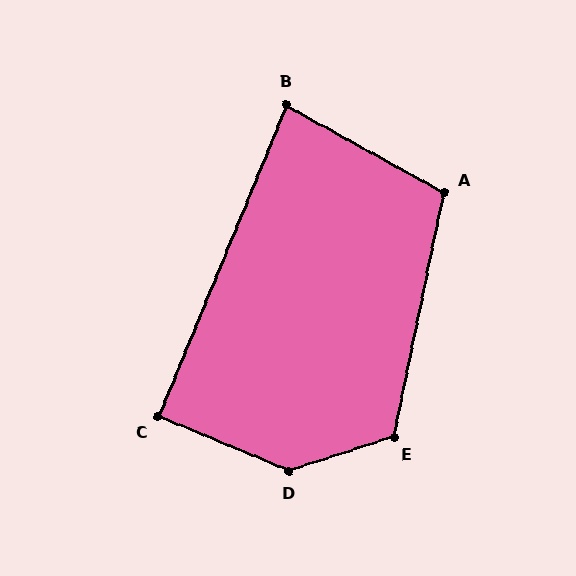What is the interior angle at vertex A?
Approximately 107 degrees (obtuse).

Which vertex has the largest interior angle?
D, at approximately 140 degrees.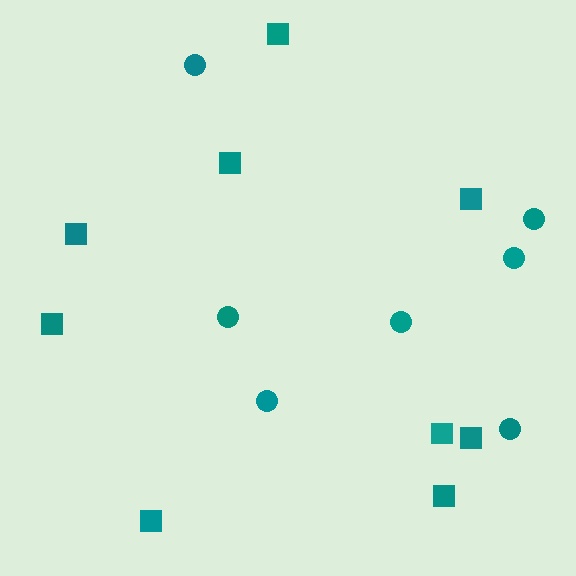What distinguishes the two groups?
There are 2 groups: one group of squares (9) and one group of circles (7).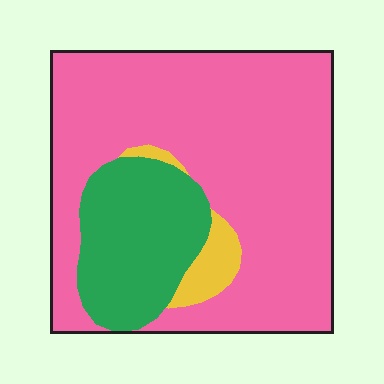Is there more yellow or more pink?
Pink.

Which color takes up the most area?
Pink, at roughly 75%.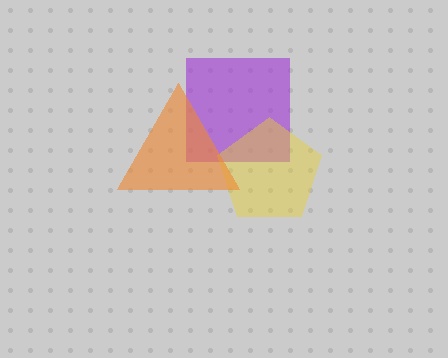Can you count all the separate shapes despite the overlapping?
Yes, there are 3 separate shapes.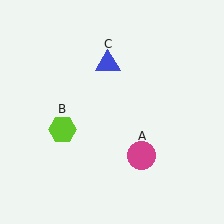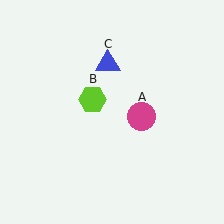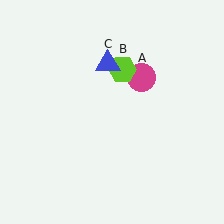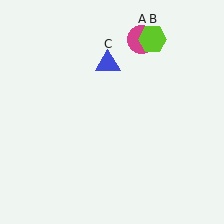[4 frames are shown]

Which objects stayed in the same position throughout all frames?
Blue triangle (object C) remained stationary.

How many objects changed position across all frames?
2 objects changed position: magenta circle (object A), lime hexagon (object B).